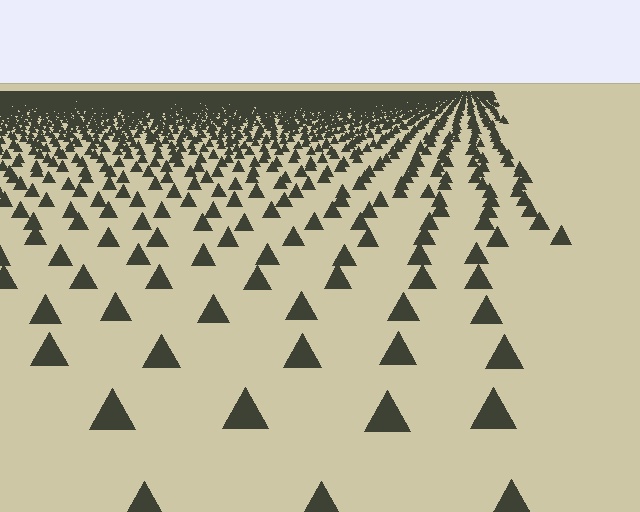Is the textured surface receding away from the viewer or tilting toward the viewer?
The surface is receding away from the viewer. Texture elements get smaller and denser toward the top.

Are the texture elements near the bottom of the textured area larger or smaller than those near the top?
Larger. Near the bottom, elements are closer to the viewer and appear at a bigger on-screen size.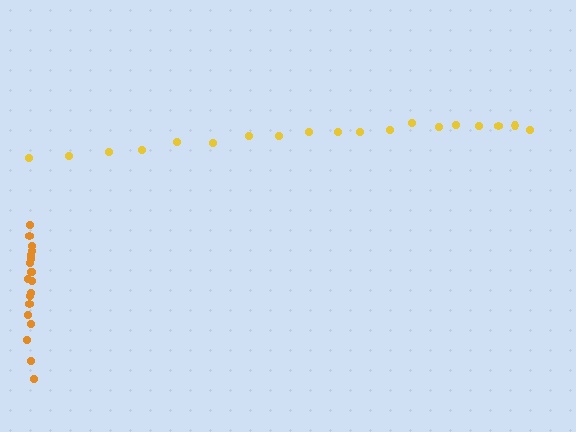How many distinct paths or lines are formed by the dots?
There are 2 distinct paths.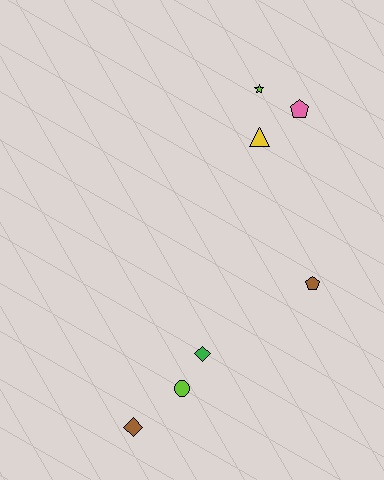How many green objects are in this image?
There is 1 green object.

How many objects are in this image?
There are 7 objects.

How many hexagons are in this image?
There are no hexagons.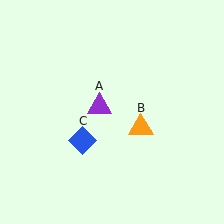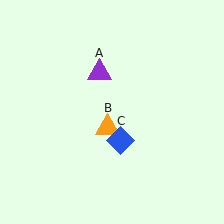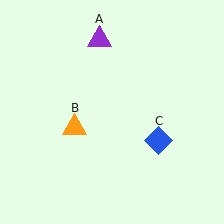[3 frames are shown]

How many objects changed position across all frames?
3 objects changed position: purple triangle (object A), orange triangle (object B), blue diamond (object C).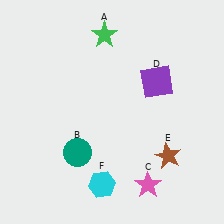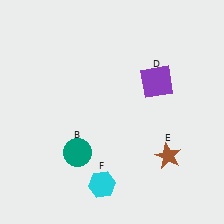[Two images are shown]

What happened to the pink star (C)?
The pink star (C) was removed in Image 2. It was in the bottom-right area of Image 1.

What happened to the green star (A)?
The green star (A) was removed in Image 2. It was in the top-left area of Image 1.